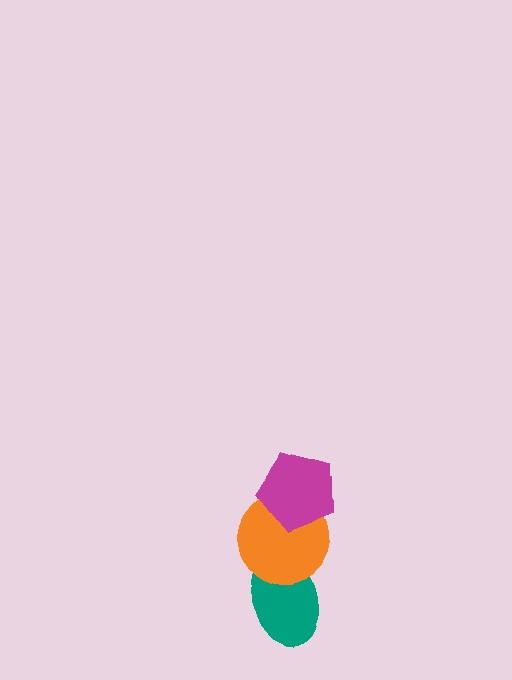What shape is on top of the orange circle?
The magenta pentagon is on top of the orange circle.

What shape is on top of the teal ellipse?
The orange circle is on top of the teal ellipse.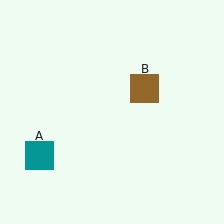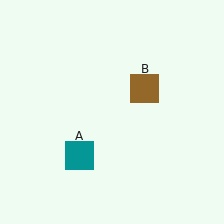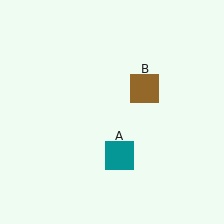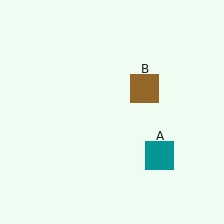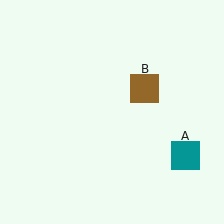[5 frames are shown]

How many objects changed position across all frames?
1 object changed position: teal square (object A).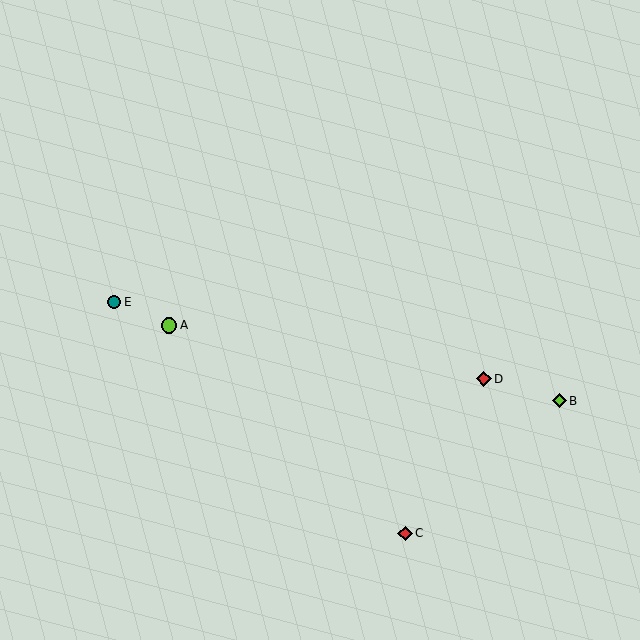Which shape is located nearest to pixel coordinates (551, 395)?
The lime diamond (labeled B) at (560, 401) is nearest to that location.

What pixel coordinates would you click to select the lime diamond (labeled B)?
Click at (560, 401) to select the lime diamond B.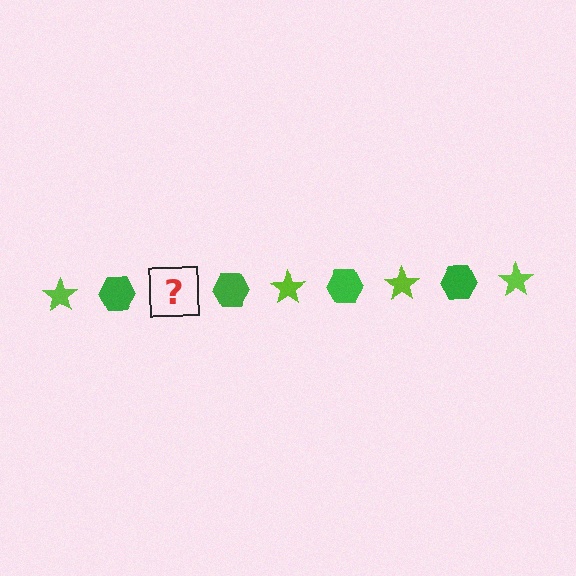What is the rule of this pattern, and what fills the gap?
The rule is that the pattern alternates between lime star and green hexagon. The gap should be filled with a lime star.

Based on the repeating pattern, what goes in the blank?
The blank should be a lime star.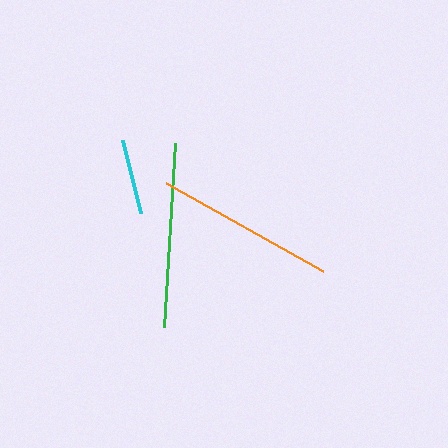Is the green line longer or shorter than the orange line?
The green line is longer than the orange line.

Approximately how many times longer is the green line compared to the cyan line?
The green line is approximately 2.5 times the length of the cyan line.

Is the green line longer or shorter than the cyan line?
The green line is longer than the cyan line.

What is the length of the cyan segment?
The cyan segment is approximately 75 pixels long.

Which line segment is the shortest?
The cyan line is the shortest at approximately 75 pixels.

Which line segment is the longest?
The green line is the longest at approximately 184 pixels.